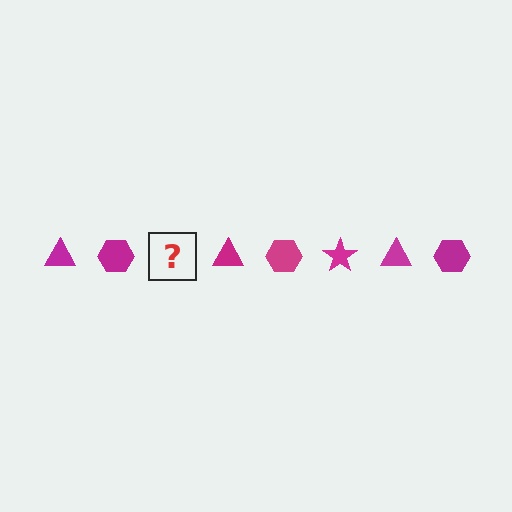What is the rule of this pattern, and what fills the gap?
The rule is that the pattern cycles through triangle, hexagon, star shapes in magenta. The gap should be filled with a magenta star.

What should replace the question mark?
The question mark should be replaced with a magenta star.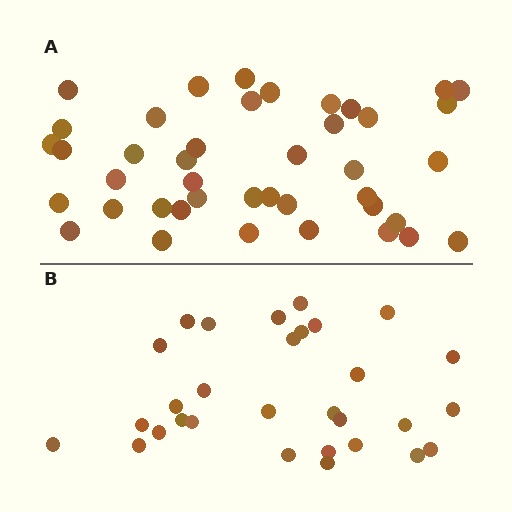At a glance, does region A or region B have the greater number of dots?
Region A (the top region) has more dots.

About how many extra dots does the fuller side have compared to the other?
Region A has roughly 12 or so more dots than region B.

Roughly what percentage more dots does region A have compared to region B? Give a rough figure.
About 40% more.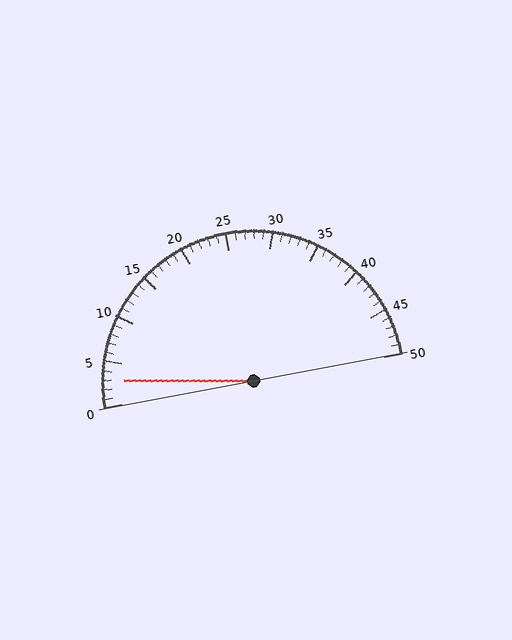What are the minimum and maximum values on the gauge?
The gauge ranges from 0 to 50.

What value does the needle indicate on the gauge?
The needle indicates approximately 3.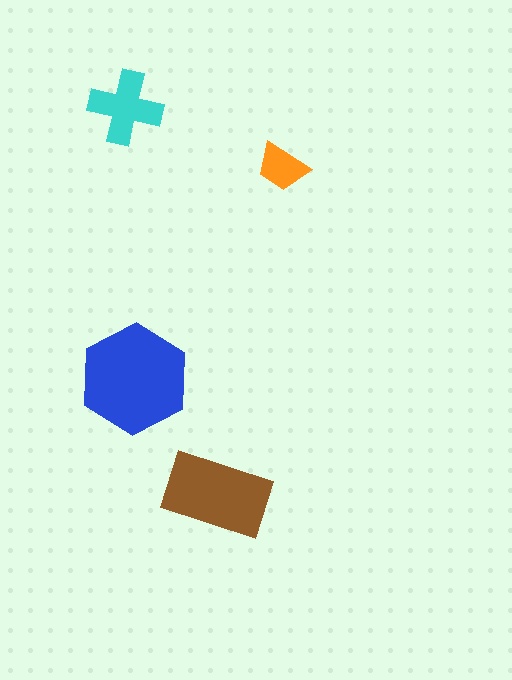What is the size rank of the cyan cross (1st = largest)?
3rd.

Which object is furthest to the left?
The cyan cross is leftmost.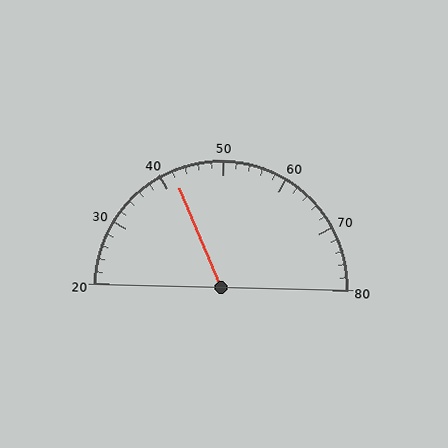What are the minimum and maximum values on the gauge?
The gauge ranges from 20 to 80.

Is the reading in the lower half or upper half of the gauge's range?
The reading is in the lower half of the range (20 to 80).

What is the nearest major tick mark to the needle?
The nearest major tick mark is 40.